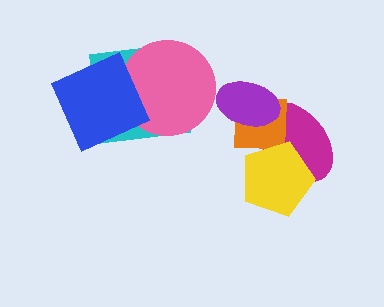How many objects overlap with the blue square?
2 objects overlap with the blue square.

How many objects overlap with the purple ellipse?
2 objects overlap with the purple ellipse.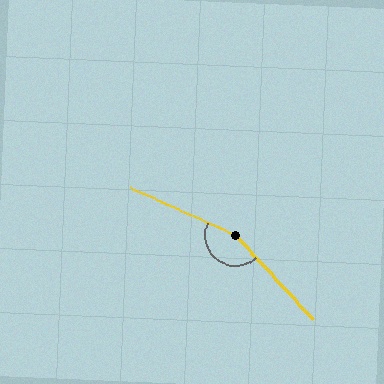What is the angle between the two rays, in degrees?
Approximately 157 degrees.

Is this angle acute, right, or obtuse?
It is obtuse.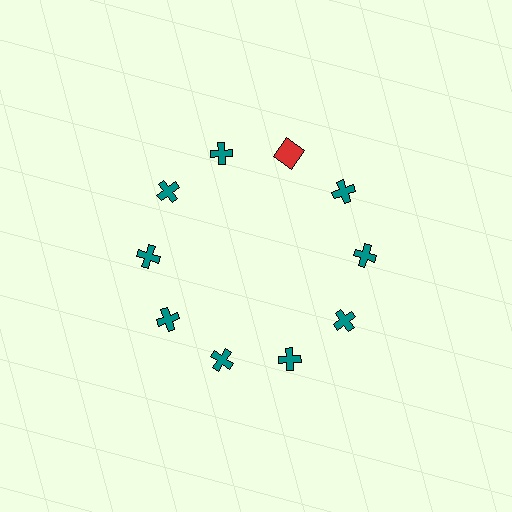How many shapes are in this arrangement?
There are 10 shapes arranged in a ring pattern.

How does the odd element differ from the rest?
It differs in both color (red instead of teal) and shape (square instead of cross).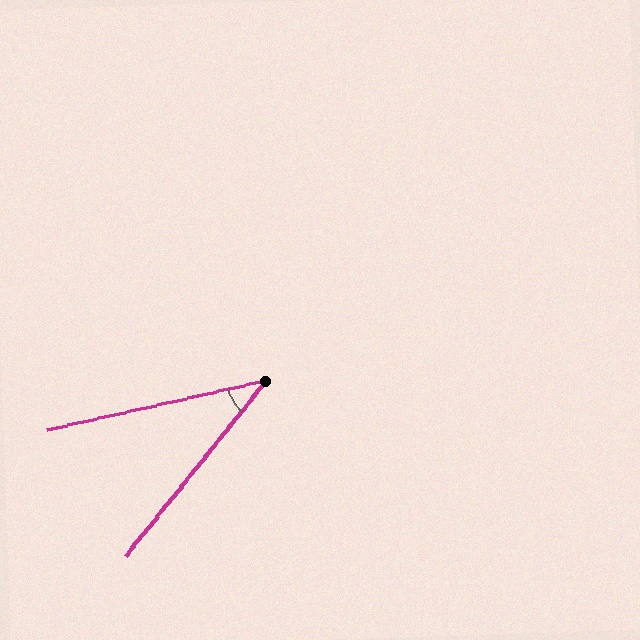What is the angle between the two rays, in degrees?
Approximately 38 degrees.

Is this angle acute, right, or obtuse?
It is acute.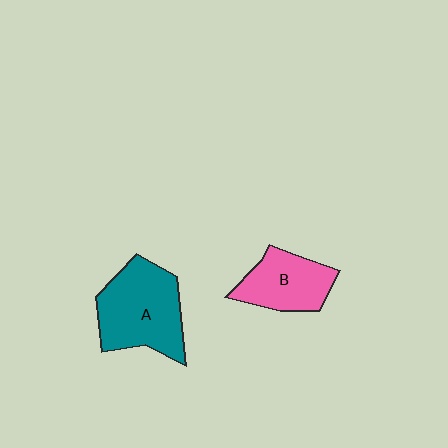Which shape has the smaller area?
Shape B (pink).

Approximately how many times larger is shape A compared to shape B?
Approximately 1.5 times.